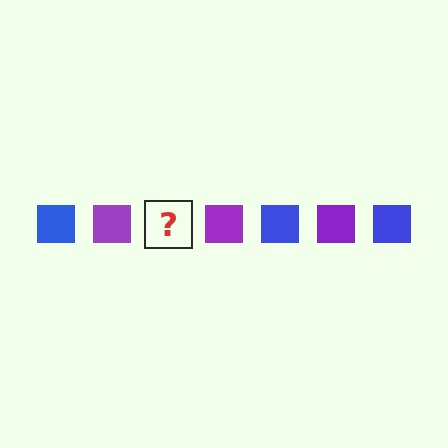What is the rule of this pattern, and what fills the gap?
The rule is that the pattern cycles through blue, purple squares. The gap should be filled with a blue square.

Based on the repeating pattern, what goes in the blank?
The blank should be a blue square.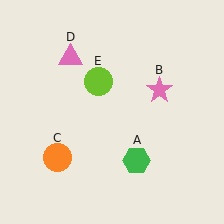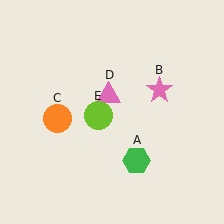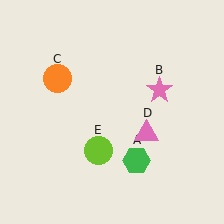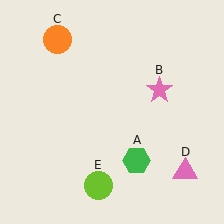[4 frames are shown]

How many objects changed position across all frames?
3 objects changed position: orange circle (object C), pink triangle (object D), lime circle (object E).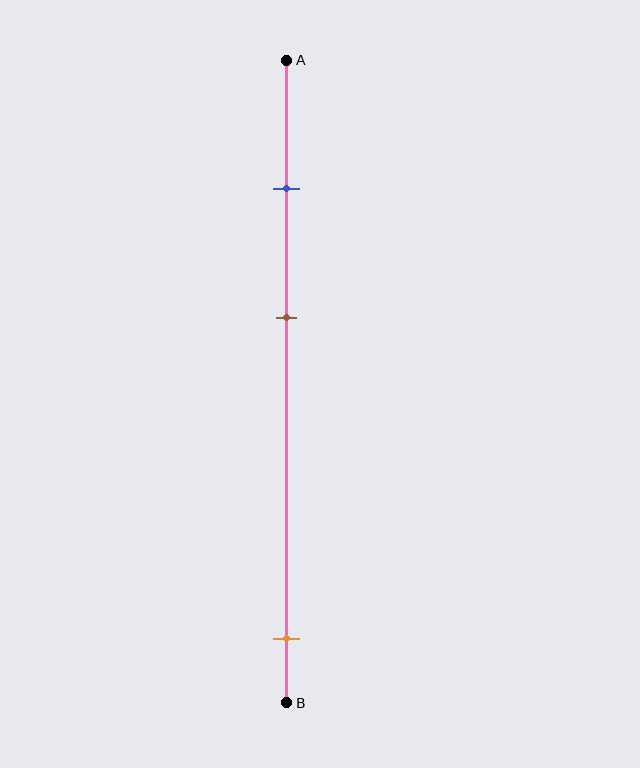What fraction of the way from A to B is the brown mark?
The brown mark is approximately 40% (0.4) of the way from A to B.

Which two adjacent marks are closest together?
The blue and brown marks are the closest adjacent pair.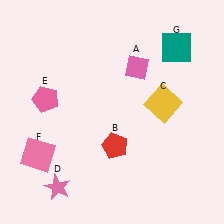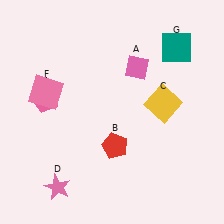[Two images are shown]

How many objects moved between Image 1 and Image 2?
1 object moved between the two images.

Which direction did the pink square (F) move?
The pink square (F) moved up.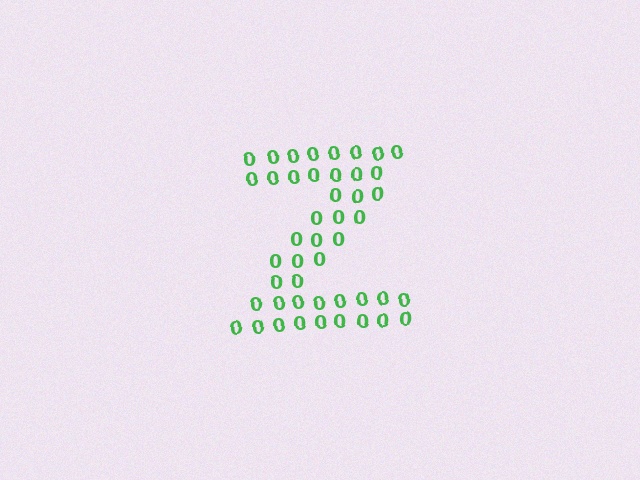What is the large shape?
The large shape is the letter Z.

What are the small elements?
The small elements are digit 0's.